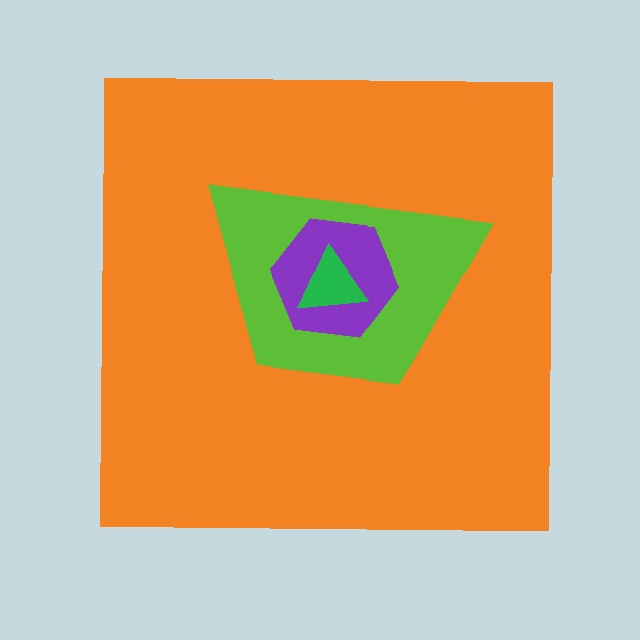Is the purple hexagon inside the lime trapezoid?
Yes.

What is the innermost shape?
The green triangle.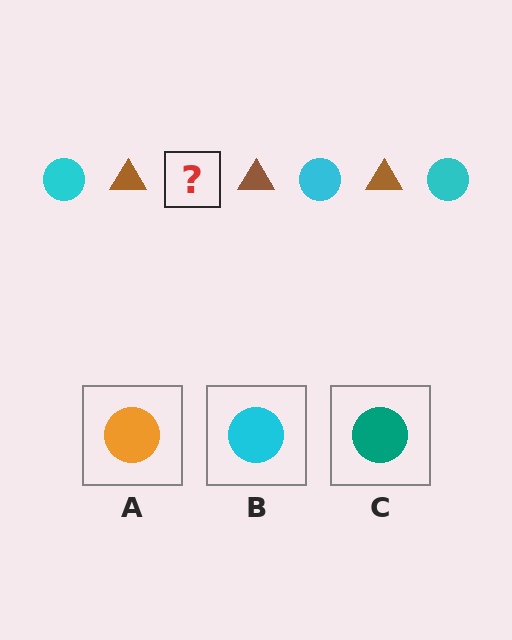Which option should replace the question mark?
Option B.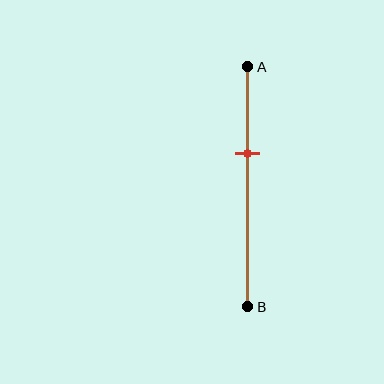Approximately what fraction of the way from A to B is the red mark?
The red mark is approximately 35% of the way from A to B.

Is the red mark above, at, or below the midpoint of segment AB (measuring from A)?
The red mark is above the midpoint of segment AB.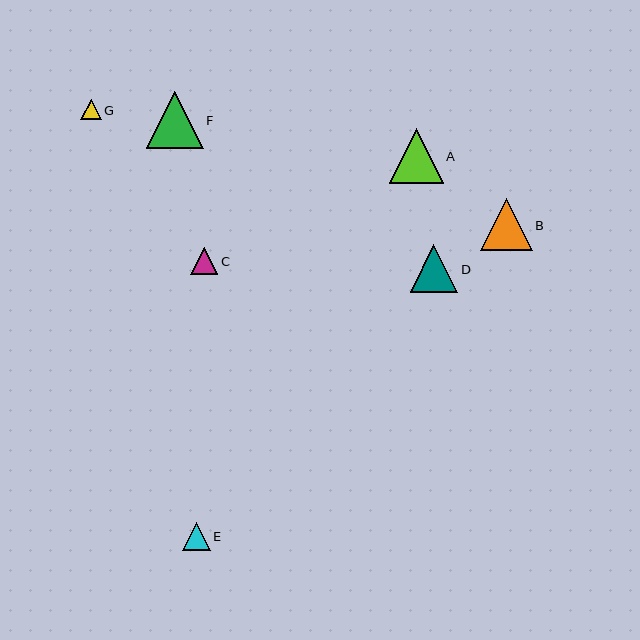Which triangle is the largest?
Triangle F is the largest with a size of approximately 56 pixels.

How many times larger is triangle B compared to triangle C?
Triangle B is approximately 1.9 times the size of triangle C.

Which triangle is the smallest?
Triangle G is the smallest with a size of approximately 20 pixels.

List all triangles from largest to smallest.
From largest to smallest: F, A, B, D, E, C, G.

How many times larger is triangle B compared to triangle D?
Triangle B is approximately 1.1 times the size of triangle D.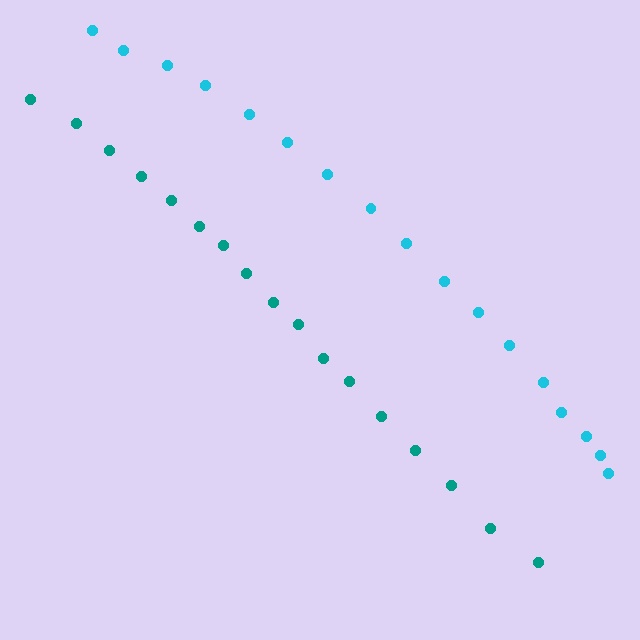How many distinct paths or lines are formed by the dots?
There are 2 distinct paths.